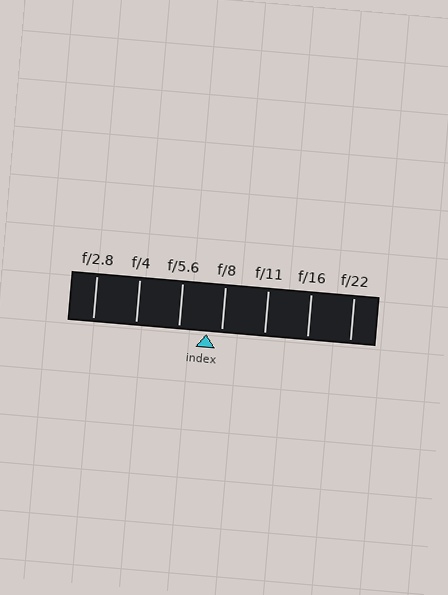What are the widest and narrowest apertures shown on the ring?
The widest aperture shown is f/2.8 and the narrowest is f/22.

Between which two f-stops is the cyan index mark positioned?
The index mark is between f/5.6 and f/8.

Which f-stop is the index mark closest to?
The index mark is closest to f/8.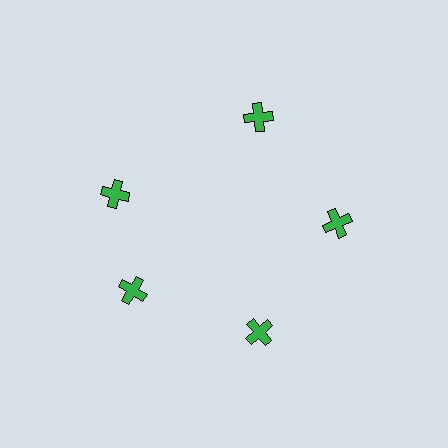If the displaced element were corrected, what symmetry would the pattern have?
It would have 5-fold rotational symmetry — the pattern would map onto itself every 72 degrees.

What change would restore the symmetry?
The symmetry would be restored by rotating it back into even spacing with its neighbors so that all 5 crosses sit at equal angles and equal distance from the center.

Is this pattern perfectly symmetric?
No. The 5 green crosses are arranged in a ring, but one element near the 10 o'clock position is rotated out of alignment along the ring, breaking the 5-fold rotational symmetry.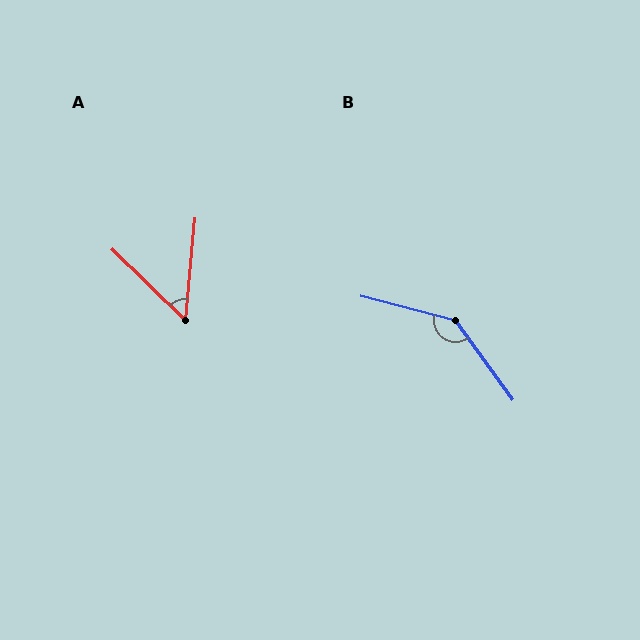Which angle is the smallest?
A, at approximately 52 degrees.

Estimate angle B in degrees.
Approximately 140 degrees.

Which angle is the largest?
B, at approximately 140 degrees.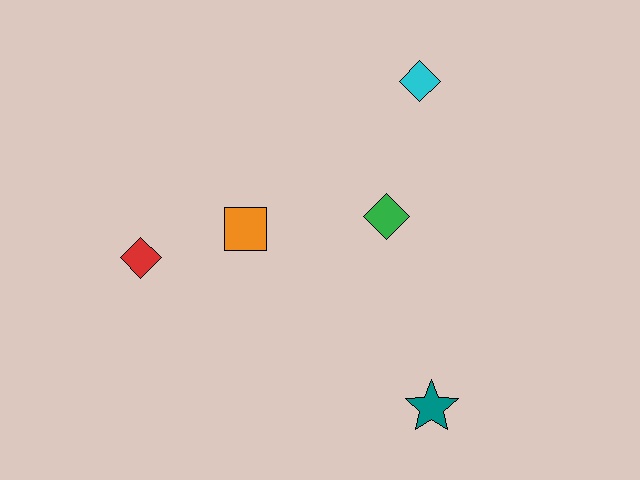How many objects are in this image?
There are 5 objects.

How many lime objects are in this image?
There are no lime objects.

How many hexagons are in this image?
There are no hexagons.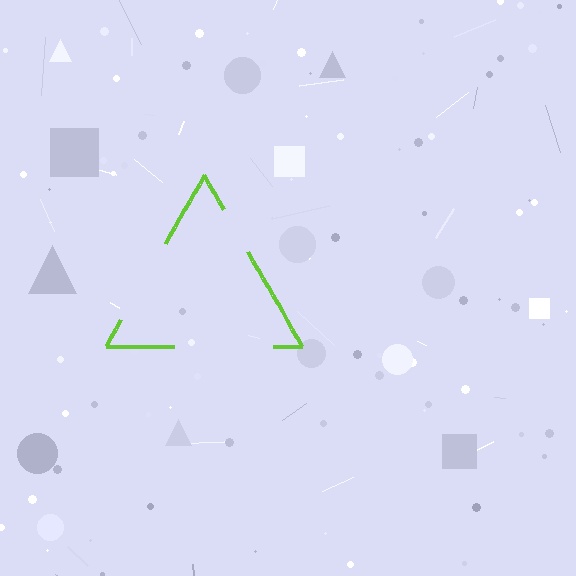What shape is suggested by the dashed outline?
The dashed outline suggests a triangle.